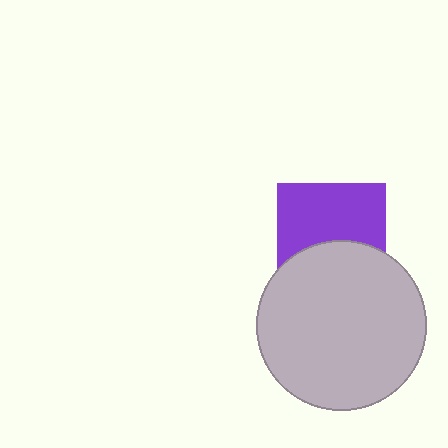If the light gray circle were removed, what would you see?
You would see the complete purple square.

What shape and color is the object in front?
The object in front is a light gray circle.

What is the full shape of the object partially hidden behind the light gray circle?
The partially hidden object is a purple square.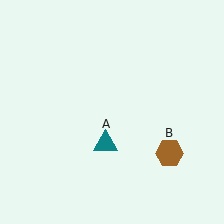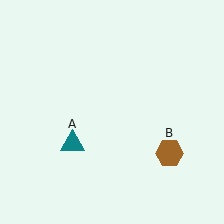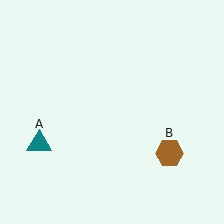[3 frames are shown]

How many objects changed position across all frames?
1 object changed position: teal triangle (object A).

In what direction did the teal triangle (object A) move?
The teal triangle (object A) moved left.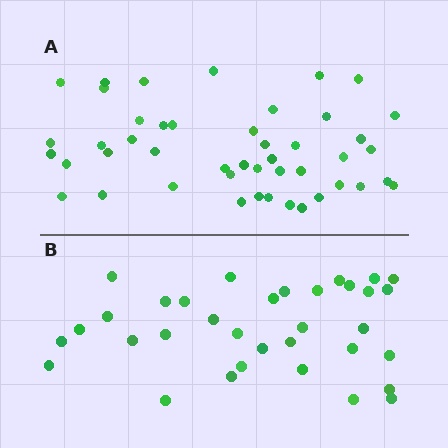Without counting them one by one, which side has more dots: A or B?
Region A (the top region) has more dots.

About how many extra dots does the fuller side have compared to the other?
Region A has roughly 12 or so more dots than region B.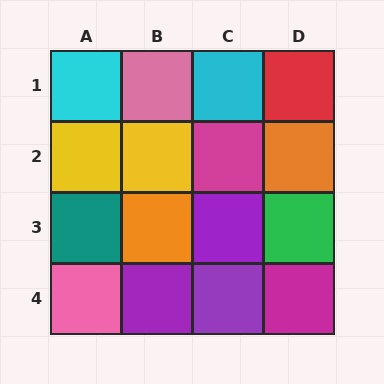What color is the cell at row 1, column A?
Cyan.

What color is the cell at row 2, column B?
Yellow.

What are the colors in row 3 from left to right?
Teal, orange, purple, green.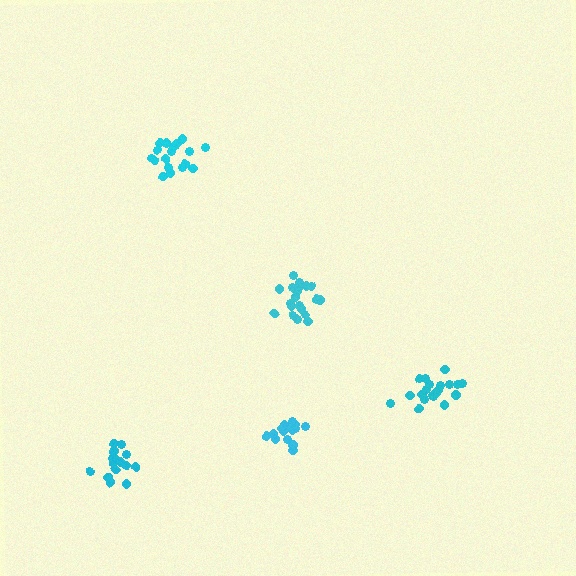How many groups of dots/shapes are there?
There are 5 groups.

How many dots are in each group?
Group 1: 20 dots, Group 2: 20 dots, Group 3: 15 dots, Group 4: 20 dots, Group 5: 15 dots (90 total).